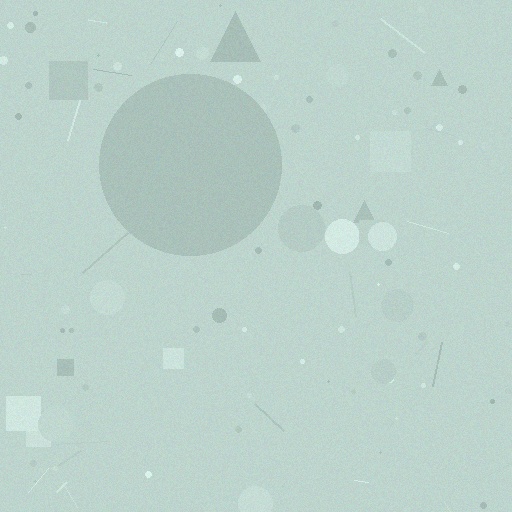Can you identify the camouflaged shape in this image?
The camouflaged shape is a circle.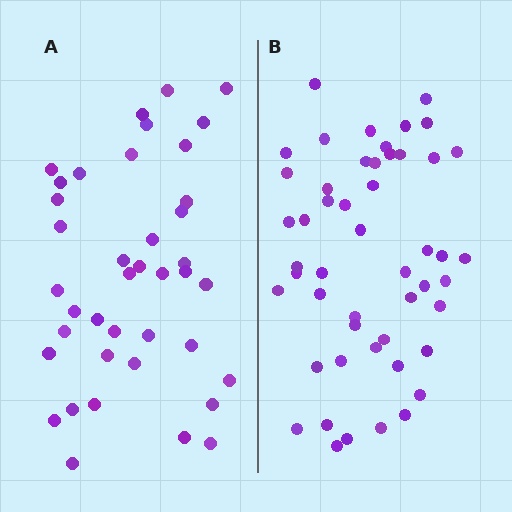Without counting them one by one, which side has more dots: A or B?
Region B (the right region) has more dots.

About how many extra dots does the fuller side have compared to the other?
Region B has roughly 10 or so more dots than region A.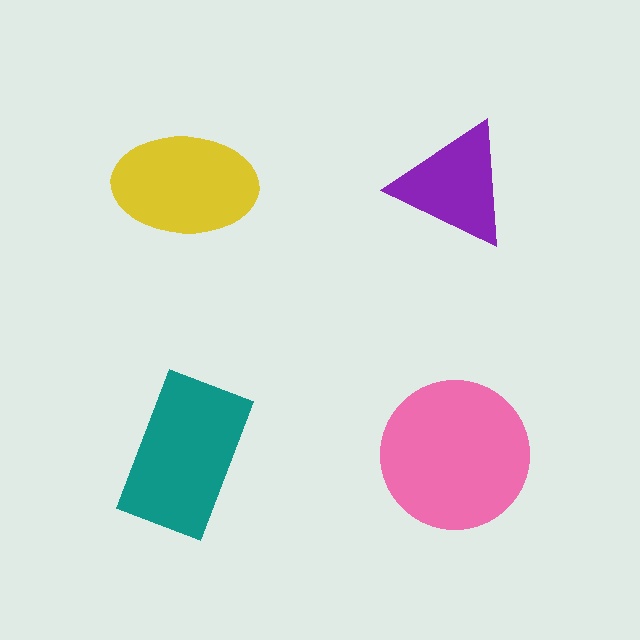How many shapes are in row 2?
2 shapes.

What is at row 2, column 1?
A teal rectangle.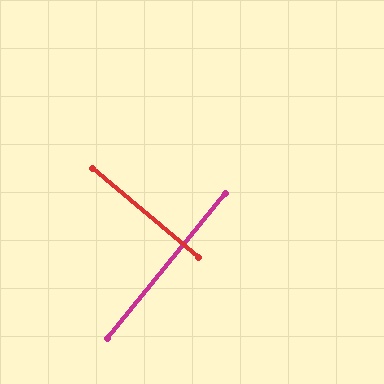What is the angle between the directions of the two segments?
Approximately 89 degrees.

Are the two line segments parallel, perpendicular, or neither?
Perpendicular — they meet at approximately 89°.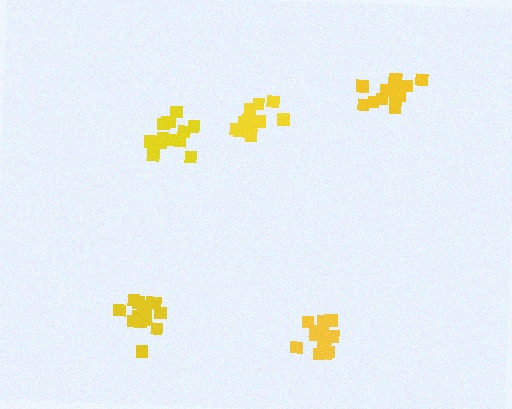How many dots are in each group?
Group 1: 14 dots, Group 2: 11 dots, Group 3: 13 dots, Group 4: 15 dots, Group 5: 13 dots (66 total).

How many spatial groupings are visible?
There are 5 spatial groupings.